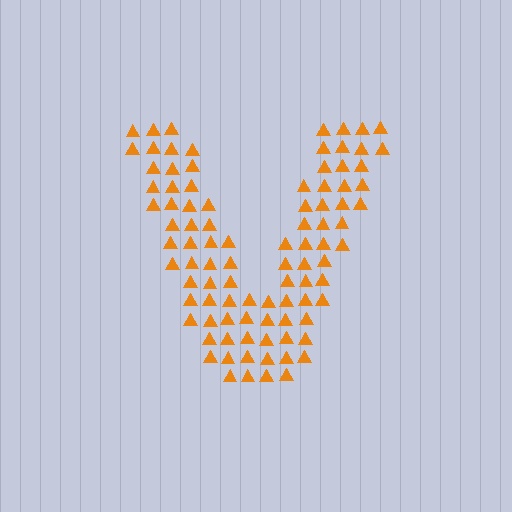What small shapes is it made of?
It is made of small triangles.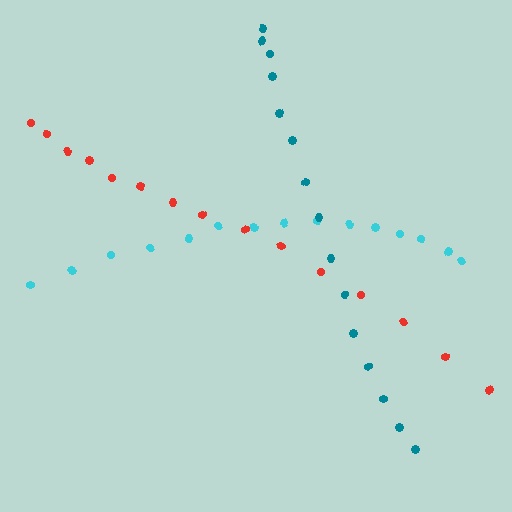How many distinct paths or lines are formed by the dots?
There are 3 distinct paths.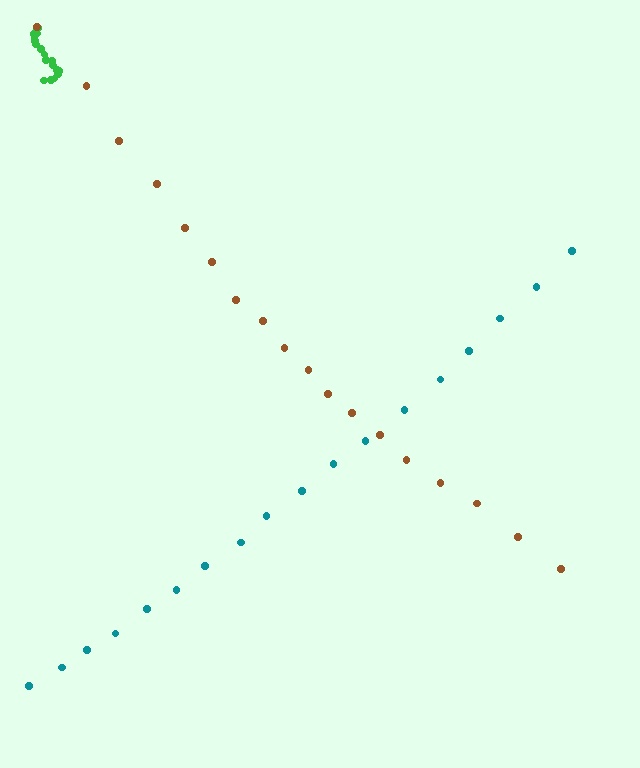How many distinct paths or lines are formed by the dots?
There are 3 distinct paths.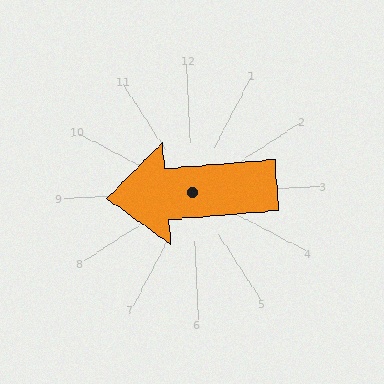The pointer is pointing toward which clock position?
Roughly 9 o'clock.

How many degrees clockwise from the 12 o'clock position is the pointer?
Approximately 268 degrees.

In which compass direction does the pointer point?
West.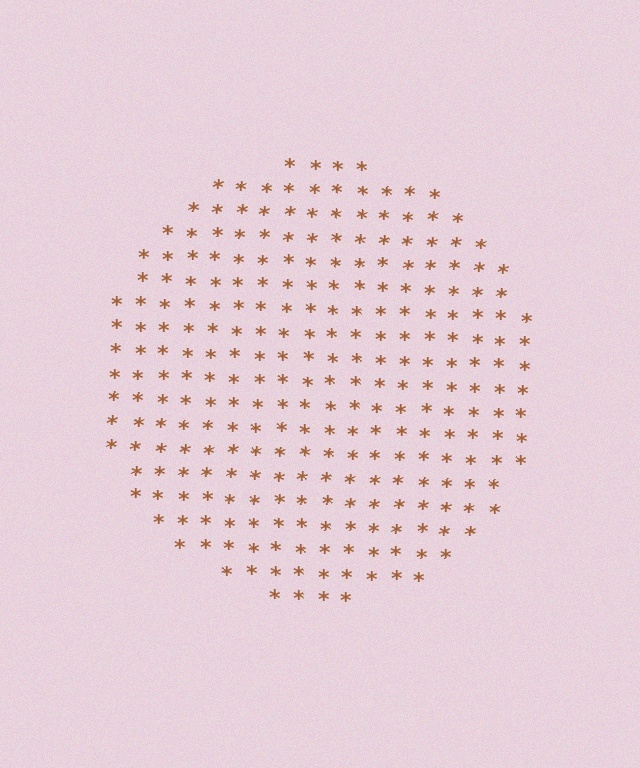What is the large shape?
The large shape is a circle.